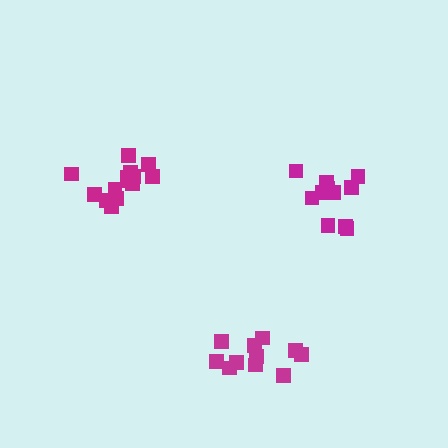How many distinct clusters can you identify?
There are 3 distinct clusters.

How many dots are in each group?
Group 1: 14 dots, Group 2: 11 dots, Group 3: 11 dots (36 total).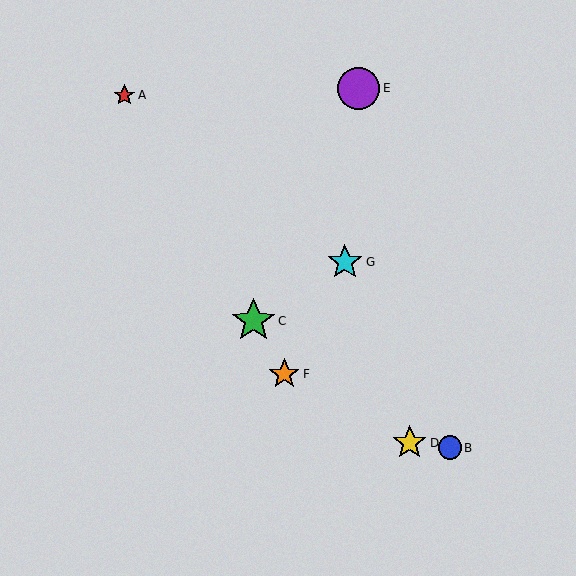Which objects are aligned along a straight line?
Objects A, C, F are aligned along a straight line.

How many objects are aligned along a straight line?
3 objects (A, C, F) are aligned along a straight line.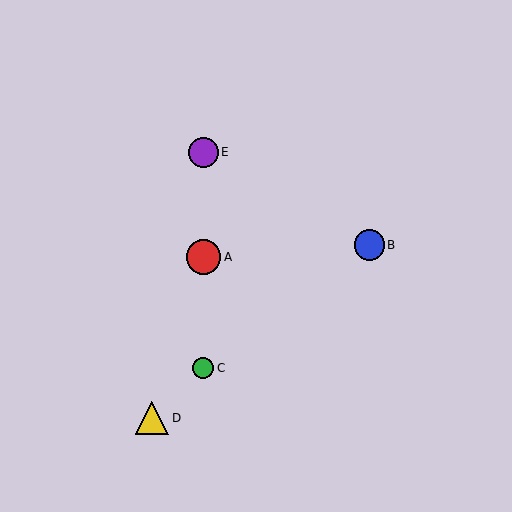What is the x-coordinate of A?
Object A is at x≈203.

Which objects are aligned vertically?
Objects A, C, E are aligned vertically.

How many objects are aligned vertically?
3 objects (A, C, E) are aligned vertically.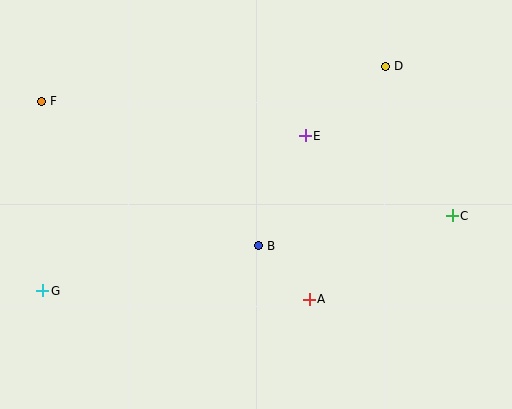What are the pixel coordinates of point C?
Point C is at (452, 216).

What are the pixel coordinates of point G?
Point G is at (43, 291).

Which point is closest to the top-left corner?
Point F is closest to the top-left corner.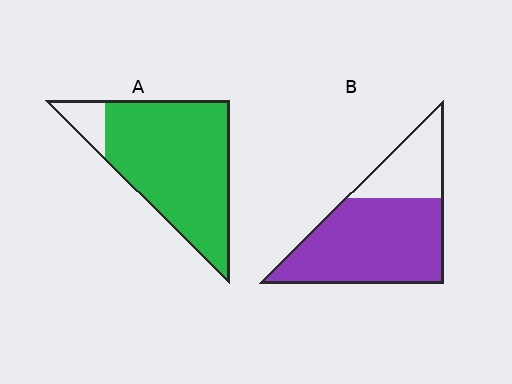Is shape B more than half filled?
Yes.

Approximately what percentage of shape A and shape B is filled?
A is approximately 90% and B is approximately 70%.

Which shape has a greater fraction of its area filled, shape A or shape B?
Shape A.